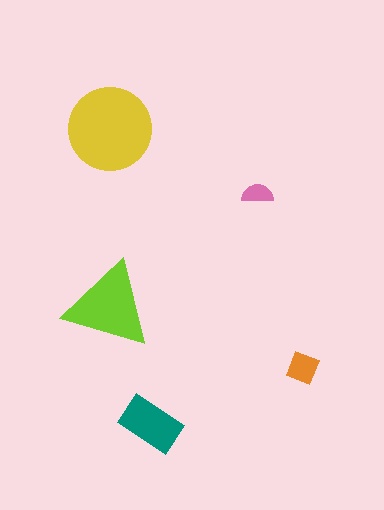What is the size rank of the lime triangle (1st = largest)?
2nd.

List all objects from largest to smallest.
The yellow circle, the lime triangle, the teal rectangle, the orange diamond, the pink semicircle.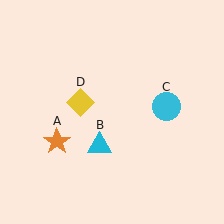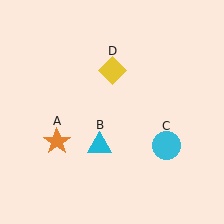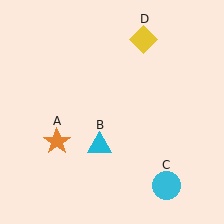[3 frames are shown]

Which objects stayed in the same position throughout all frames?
Orange star (object A) and cyan triangle (object B) remained stationary.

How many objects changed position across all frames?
2 objects changed position: cyan circle (object C), yellow diamond (object D).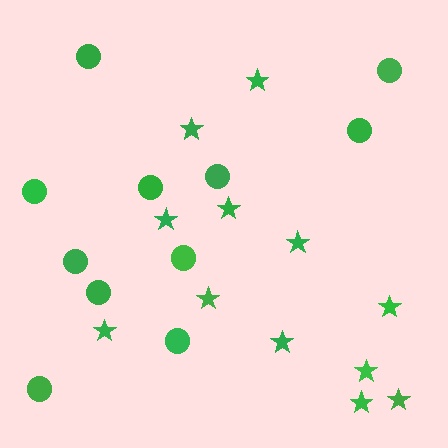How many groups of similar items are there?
There are 2 groups: one group of circles (11) and one group of stars (12).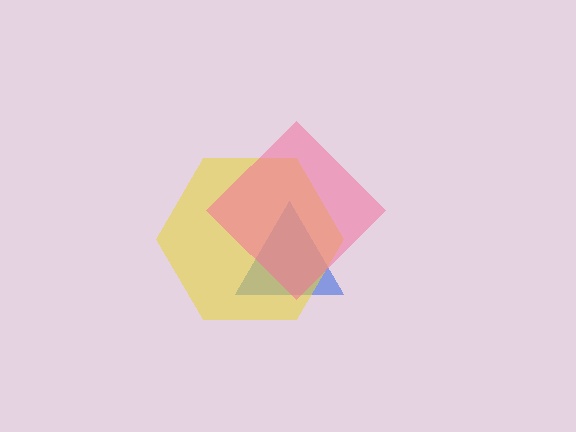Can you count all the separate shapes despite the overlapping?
Yes, there are 3 separate shapes.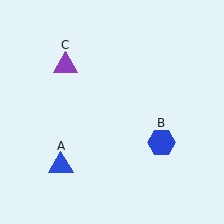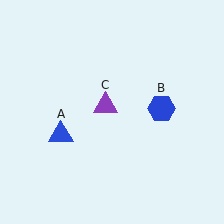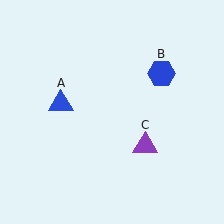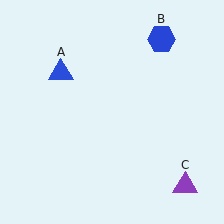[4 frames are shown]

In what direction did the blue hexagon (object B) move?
The blue hexagon (object B) moved up.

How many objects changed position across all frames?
3 objects changed position: blue triangle (object A), blue hexagon (object B), purple triangle (object C).